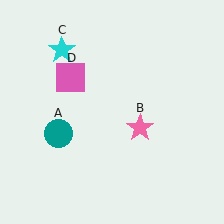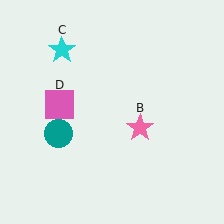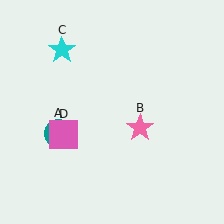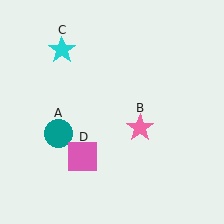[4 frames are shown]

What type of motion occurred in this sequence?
The pink square (object D) rotated counterclockwise around the center of the scene.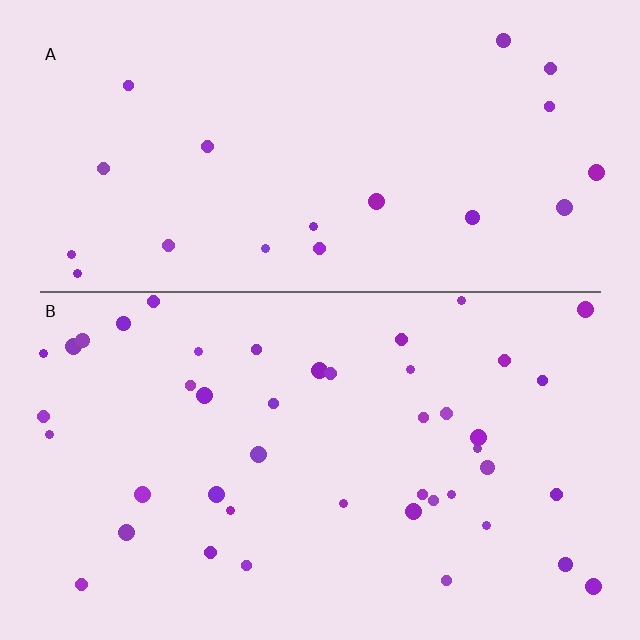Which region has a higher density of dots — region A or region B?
B (the bottom).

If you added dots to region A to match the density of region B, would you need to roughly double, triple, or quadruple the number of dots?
Approximately double.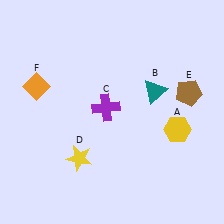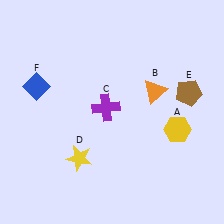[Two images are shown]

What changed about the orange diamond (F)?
In Image 1, F is orange. In Image 2, it changed to blue.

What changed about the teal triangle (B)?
In Image 1, B is teal. In Image 2, it changed to orange.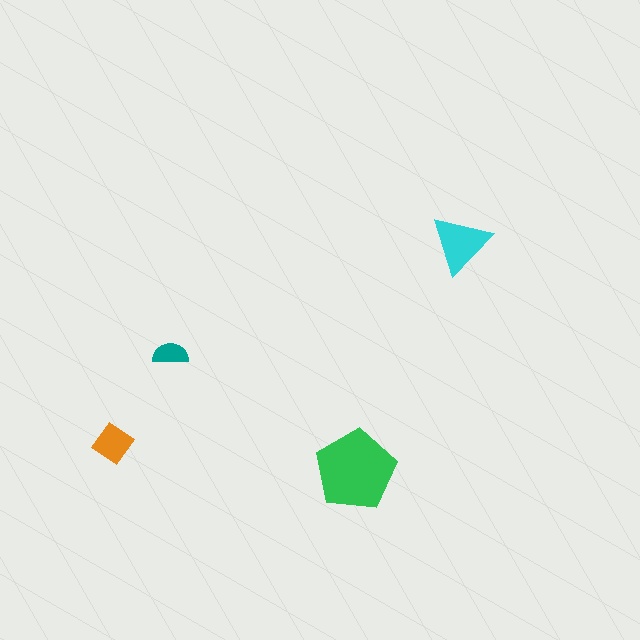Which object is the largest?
The green pentagon.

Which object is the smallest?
The teal semicircle.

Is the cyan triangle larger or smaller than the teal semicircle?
Larger.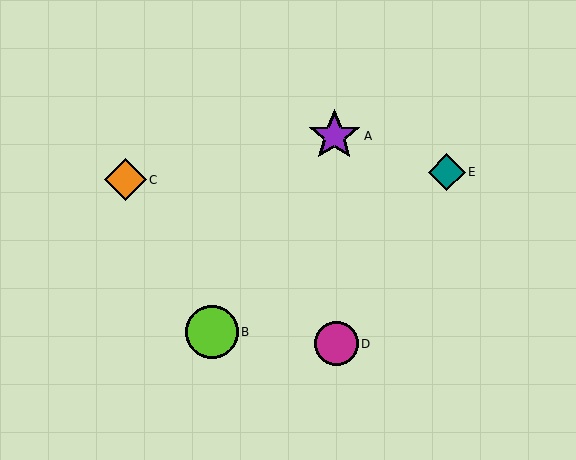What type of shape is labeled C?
Shape C is an orange diamond.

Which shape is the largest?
The purple star (labeled A) is the largest.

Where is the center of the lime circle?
The center of the lime circle is at (212, 332).